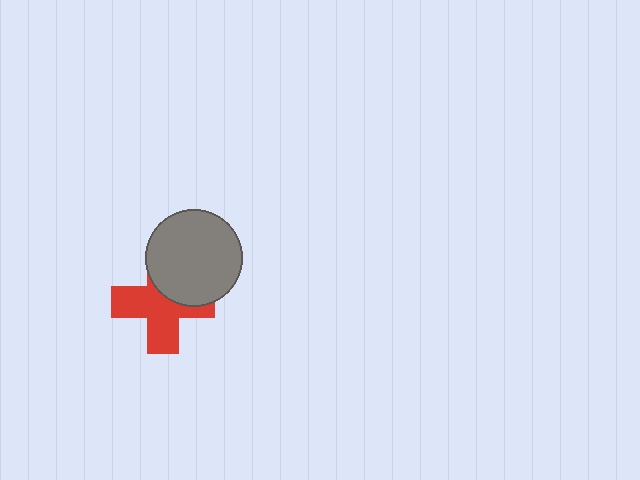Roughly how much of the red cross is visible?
About half of it is visible (roughly 62%).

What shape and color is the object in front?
The object in front is a gray circle.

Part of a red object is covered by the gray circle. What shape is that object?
It is a cross.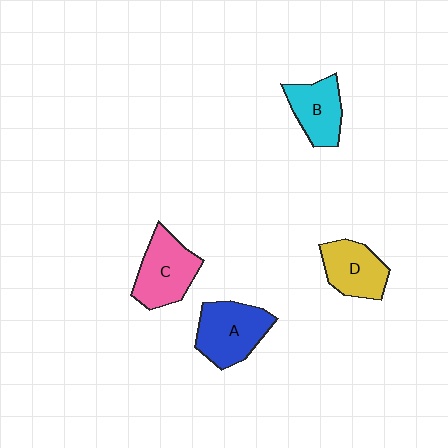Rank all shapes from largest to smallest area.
From largest to smallest: A (blue), C (pink), D (yellow), B (cyan).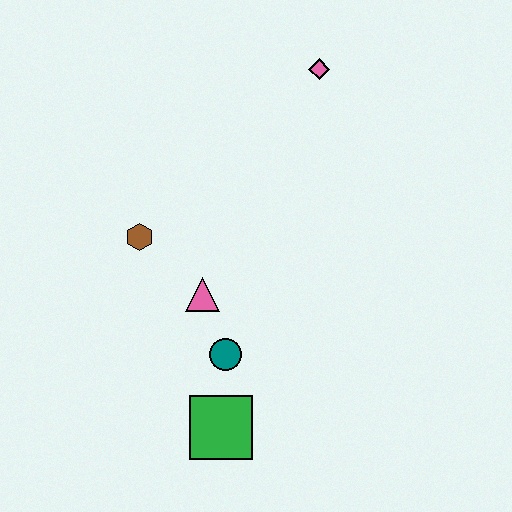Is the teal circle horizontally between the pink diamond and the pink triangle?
Yes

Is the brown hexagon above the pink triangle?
Yes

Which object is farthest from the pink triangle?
The pink diamond is farthest from the pink triangle.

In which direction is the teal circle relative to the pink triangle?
The teal circle is below the pink triangle.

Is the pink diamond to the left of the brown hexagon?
No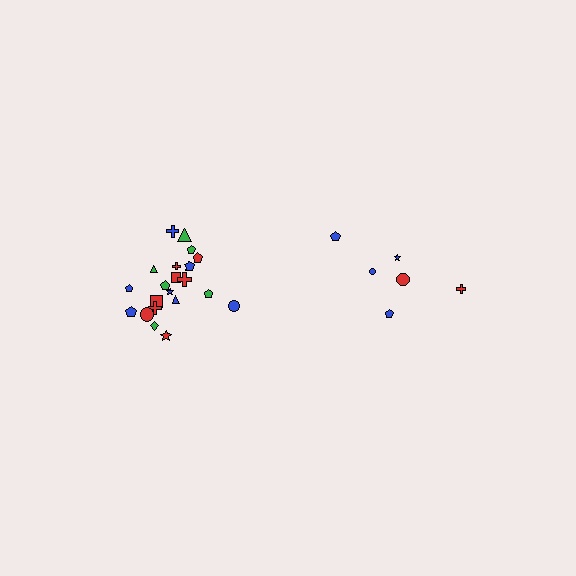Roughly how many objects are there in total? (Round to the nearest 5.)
Roughly 30 objects in total.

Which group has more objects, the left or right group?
The left group.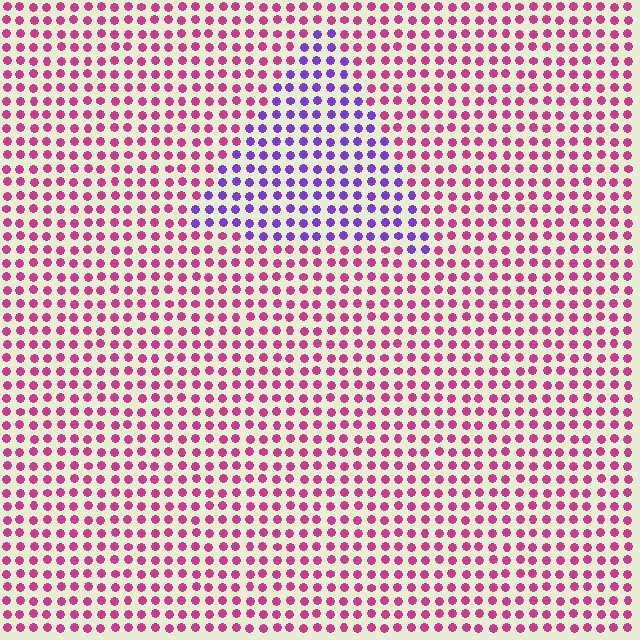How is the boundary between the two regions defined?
The boundary is defined purely by a slight shift in hue (about 60 degrees). Spacing, size, and orientation are identical on both sides.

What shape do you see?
I see a triangle.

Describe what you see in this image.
The image is filled with small magenta elements in a uniform arrangement. A triangle-shaped region is visible where the elements are tinted to a slightly different hue, forming a subtle color boundary.